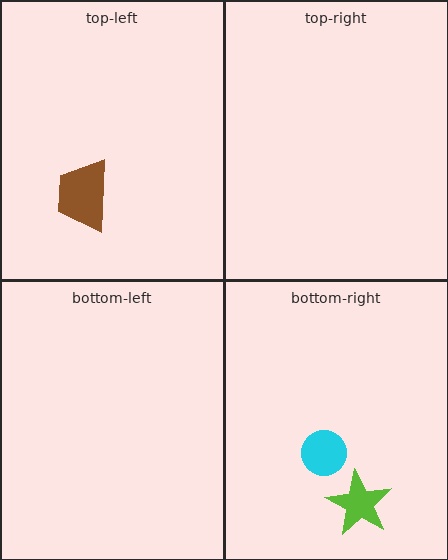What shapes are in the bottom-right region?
The cyan circle, the lime star.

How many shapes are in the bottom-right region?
2.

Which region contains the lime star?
The bottom-right region.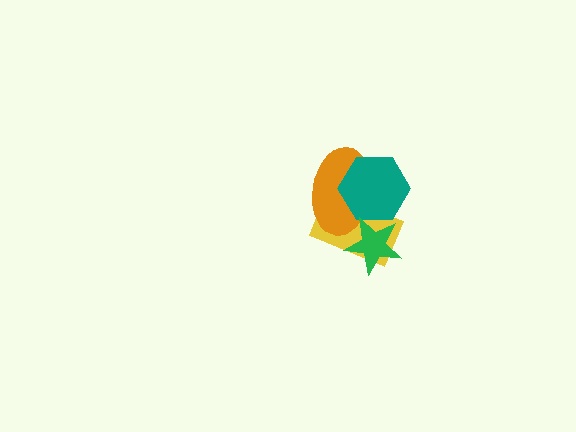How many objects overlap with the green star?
3 objects overlap with the green star.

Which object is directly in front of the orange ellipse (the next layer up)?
The teal hexagon is directly in front of the orange ellipse.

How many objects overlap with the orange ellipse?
3 objects overlap with the orange ellipse.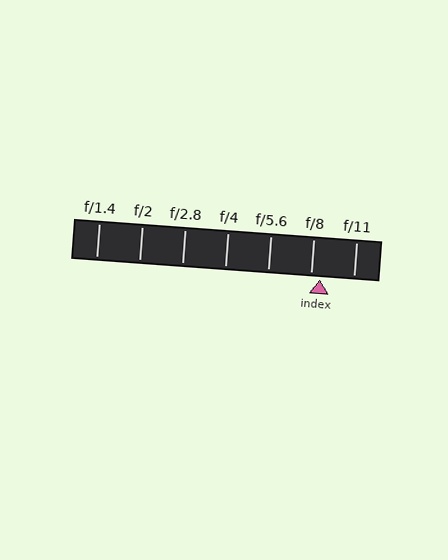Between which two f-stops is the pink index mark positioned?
The index mark is between f/8 and f/11.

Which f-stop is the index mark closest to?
The index mark is closest to f/8.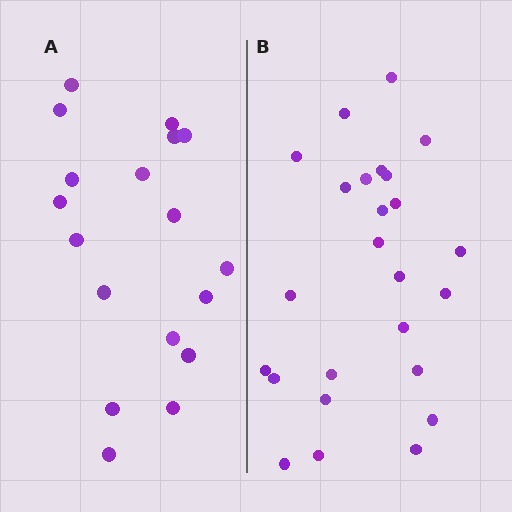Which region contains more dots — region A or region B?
Region B (the right region) has more dots.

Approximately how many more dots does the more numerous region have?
Region B has roughly 8 or so more dots than region A.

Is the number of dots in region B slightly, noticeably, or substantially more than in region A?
Region B has noticeably more, but not dramatically so. The ratio is roughly 1.4 to 1.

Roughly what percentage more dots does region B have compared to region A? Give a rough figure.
About 40% more.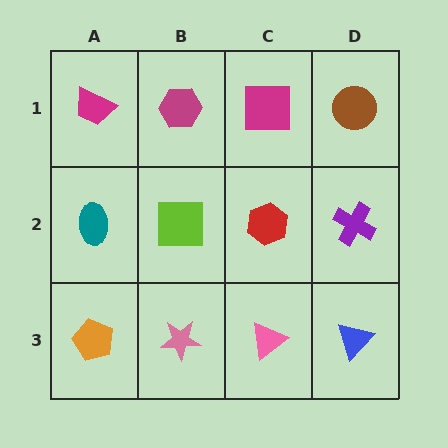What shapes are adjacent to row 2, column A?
A magenta trapezoid (row 1, column A), an orange pentagon (row 3, column A), a lime square (row 2, column B).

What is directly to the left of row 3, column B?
An orange pentagon.